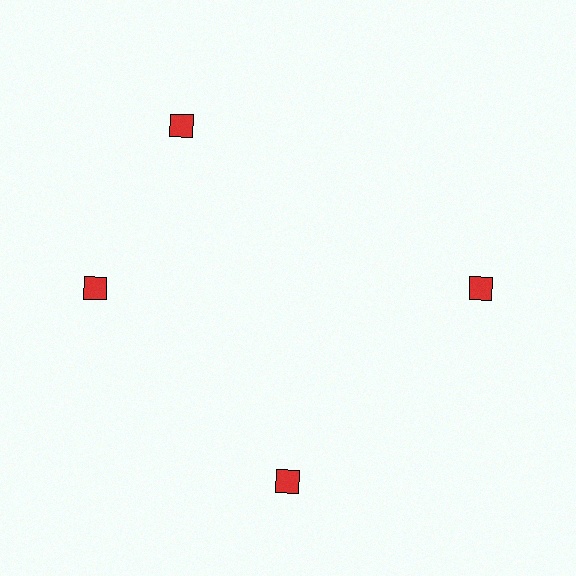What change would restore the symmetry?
The symmetry would be restored by rotating it back into even spacing with its neighbors so that all 4 diamonds sit at equal angles and equal distance from the center.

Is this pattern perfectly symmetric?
No. The 4 red diamonds are arranged in a ring, but one element near the 12 o'clock position is rotated out of alignment along the ring, breaking the 4-fold rotational symmetry.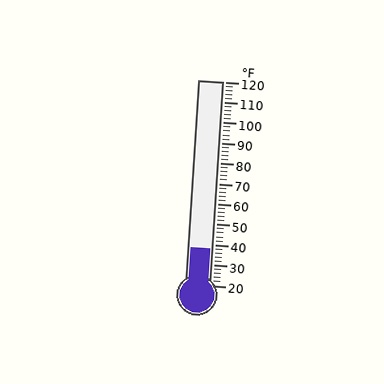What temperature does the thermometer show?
The thermometer shows approximately 38°F.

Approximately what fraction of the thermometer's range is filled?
The thermometer is filled to approximately 20% of its range.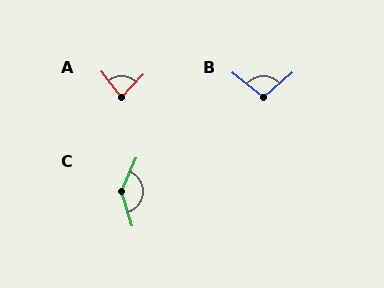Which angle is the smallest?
A, at approximately 81 degrees.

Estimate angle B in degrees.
Approximately 100 degrees.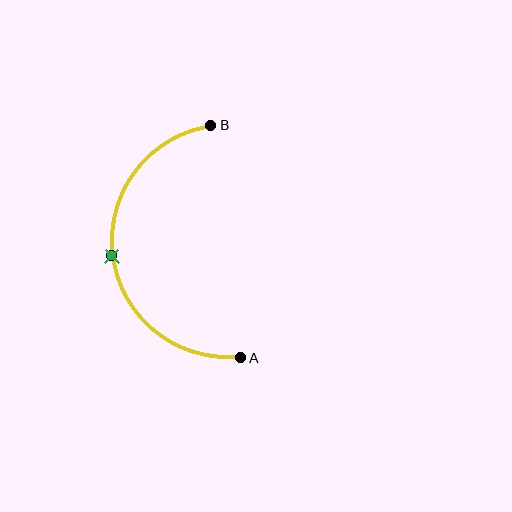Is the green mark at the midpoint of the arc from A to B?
Yes. The green mark lies on the arc at equal arc-length from both A and B — it is the arc midpoint.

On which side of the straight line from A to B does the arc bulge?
The arc bulges to the left of the straight line connecting A and B.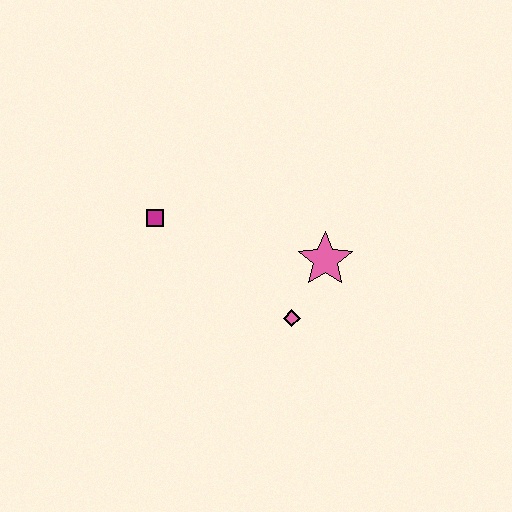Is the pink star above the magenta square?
No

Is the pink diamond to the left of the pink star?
Yes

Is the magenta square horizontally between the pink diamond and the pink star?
No